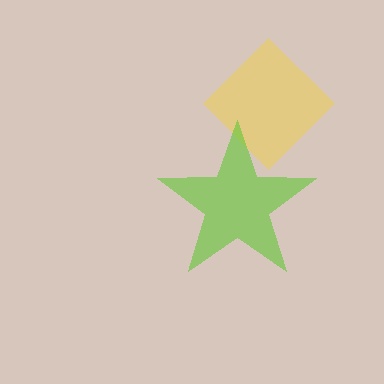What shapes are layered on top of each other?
The layered shapes are: a yellow diamond, a lime star.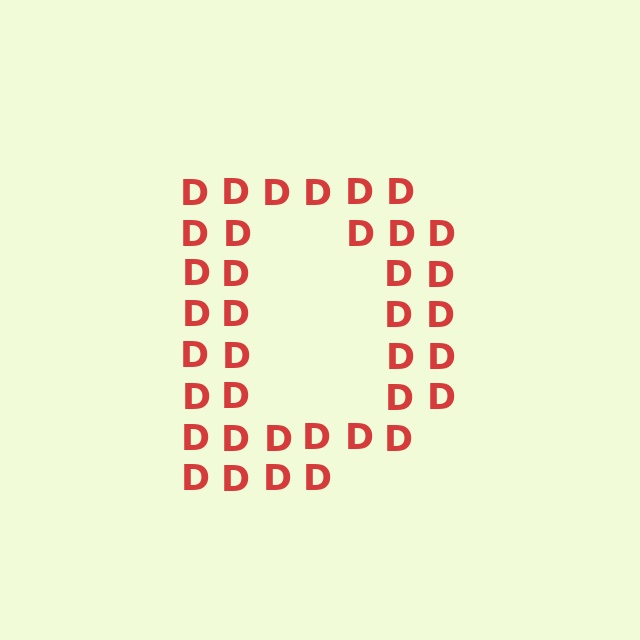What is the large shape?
The large shape is the letter D.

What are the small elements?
The small elements are letter D's.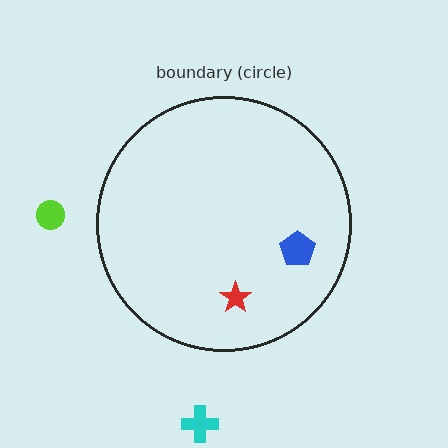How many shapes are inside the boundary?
2 inside, 2 outside.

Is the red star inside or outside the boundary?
Inside.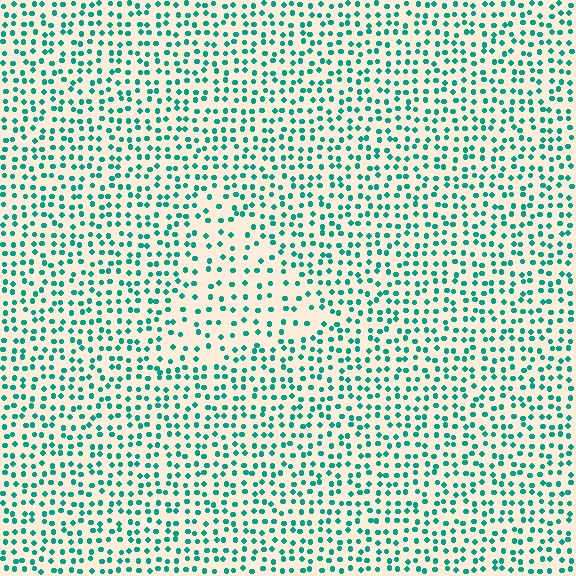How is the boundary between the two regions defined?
The boundary is defined by a change in element density (approximately 1.7x ratio). All elements are the same color, size, and shape.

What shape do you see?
I see a triangle.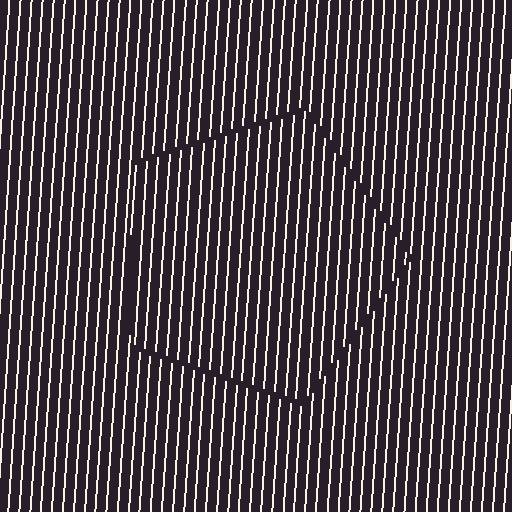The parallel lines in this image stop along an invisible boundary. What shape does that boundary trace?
An illusory pentagon. The interior of the shape contains the same grating, shifted by half a period — the contour is defined by the phase discontinuity where line-ends from the inner and outer gratings abut.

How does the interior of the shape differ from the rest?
The interior of the shape contains the same grating, shifted by half a period — the contour is defined by the phase discontinuity where line-ends from the inner and outer gratings abut.